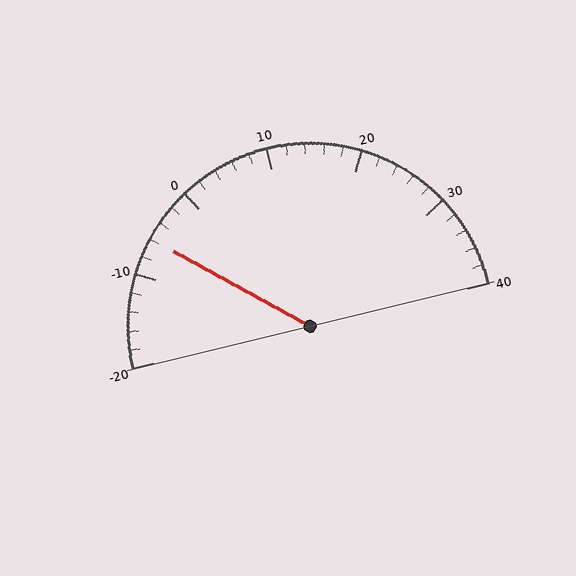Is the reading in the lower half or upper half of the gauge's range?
The reading is in the lower half of the range (-20 to 40).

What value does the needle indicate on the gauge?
The needle indicates approximately -6.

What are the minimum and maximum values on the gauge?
The gauge ranges from -20 to 40.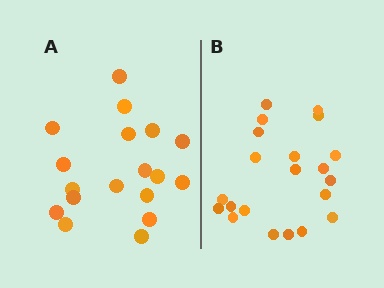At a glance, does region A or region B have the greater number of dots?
Region B (the right region) has more dots.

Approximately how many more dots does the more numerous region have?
Region B has just a few more — roughly 2 or 3 more dots than region A.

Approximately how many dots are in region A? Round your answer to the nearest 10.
About 20 dots. (The exact count is 18, which rounds to 20.)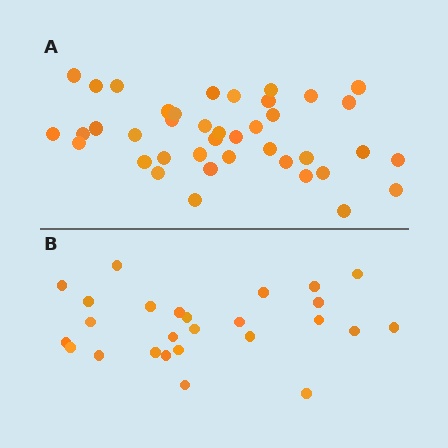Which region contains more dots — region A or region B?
Region A (the top region) has more dots.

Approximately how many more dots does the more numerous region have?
Region A has approximately 15 more dots than region B.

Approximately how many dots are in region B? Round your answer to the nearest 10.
About 30 dots. (The exact count is 26, which rounds to 30.)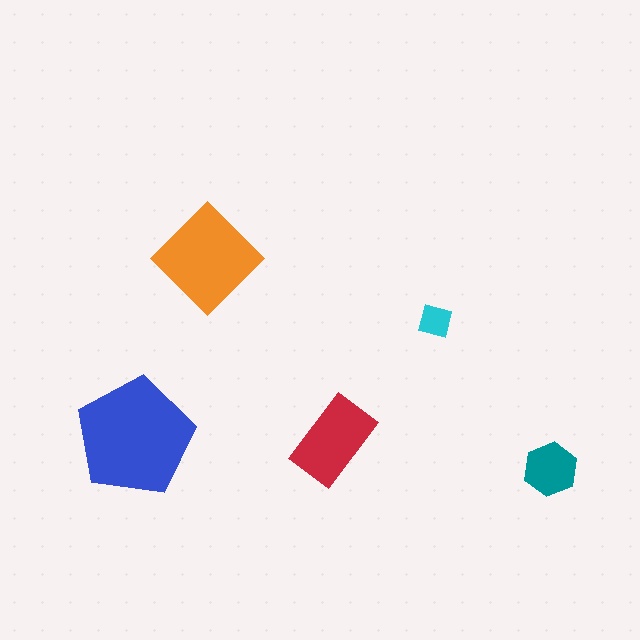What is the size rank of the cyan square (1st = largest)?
5th.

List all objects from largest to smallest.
The blue pentagon, the orange diamond, the red rectangle, the teal hexagon, the cyan square.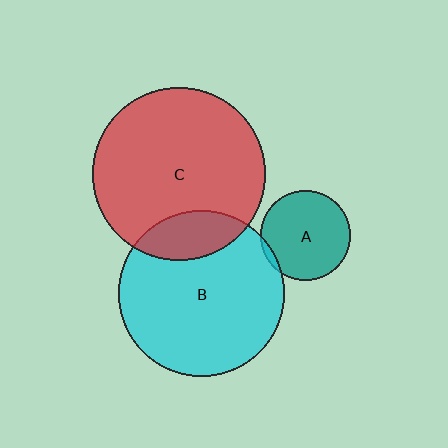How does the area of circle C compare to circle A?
Approximately 3.7 times.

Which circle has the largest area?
Circle C (red).